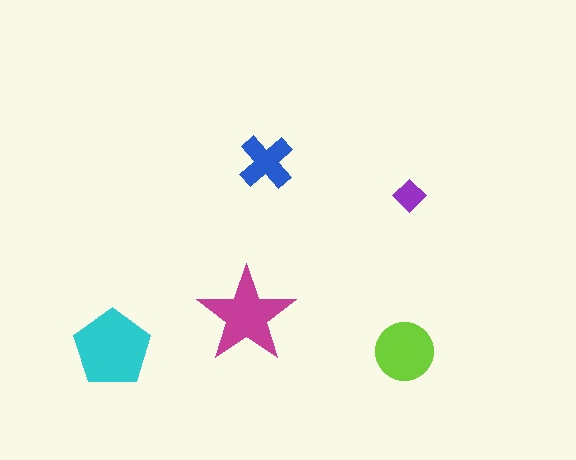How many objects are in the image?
There are 5 objects in the image.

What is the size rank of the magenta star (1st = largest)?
2nd.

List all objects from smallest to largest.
The purple diamond, the blue cross, the lime circle, the magenta star, the cyan pentagon.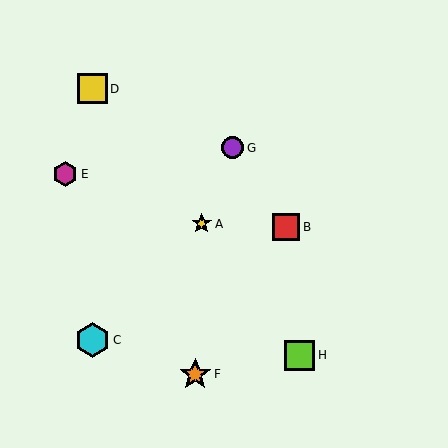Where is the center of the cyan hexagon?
The center of the cyan hexagon is at (93, 340).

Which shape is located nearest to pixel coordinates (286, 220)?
The red square (labeled B) at (286, 227) is nearest to that location.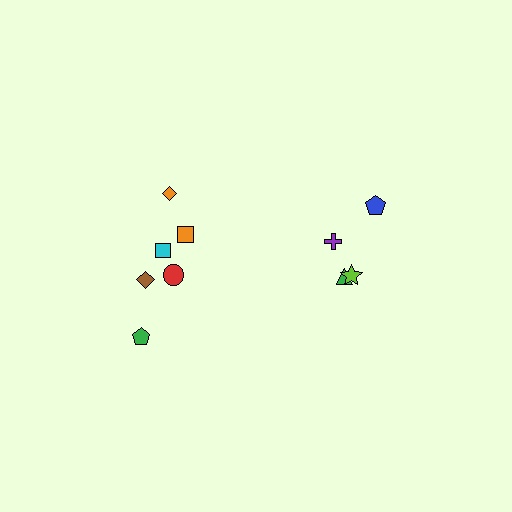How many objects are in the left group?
There are 6 objects.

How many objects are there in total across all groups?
There are 10 objects.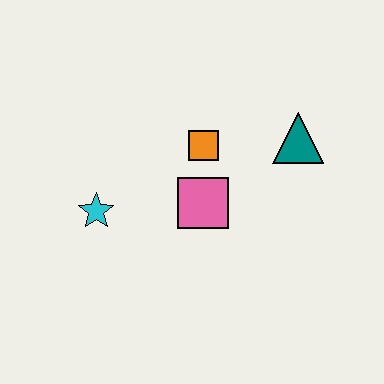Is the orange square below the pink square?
No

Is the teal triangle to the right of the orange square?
Yes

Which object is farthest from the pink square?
The teal triangle is farthest from the pink square.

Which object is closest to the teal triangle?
The orange square is closest to the teal triangle.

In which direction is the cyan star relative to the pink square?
The cyan star is to the left of the pink square.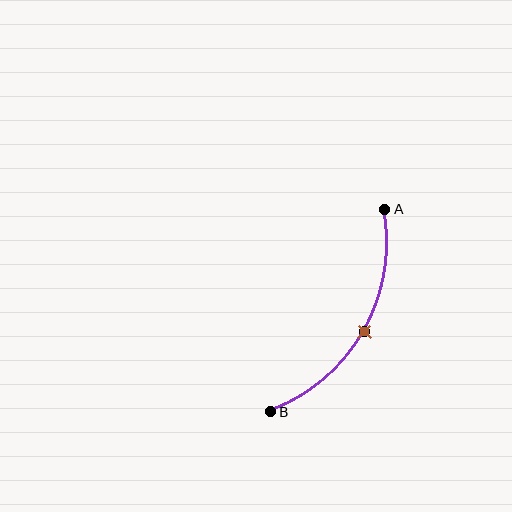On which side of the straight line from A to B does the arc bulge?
The arc bulges to the right of the straight line connecting A and B.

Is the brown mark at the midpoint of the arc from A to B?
Yes. The brown mark lies on the arc at equal arc-length from both A and B — it is the arc midpoint.